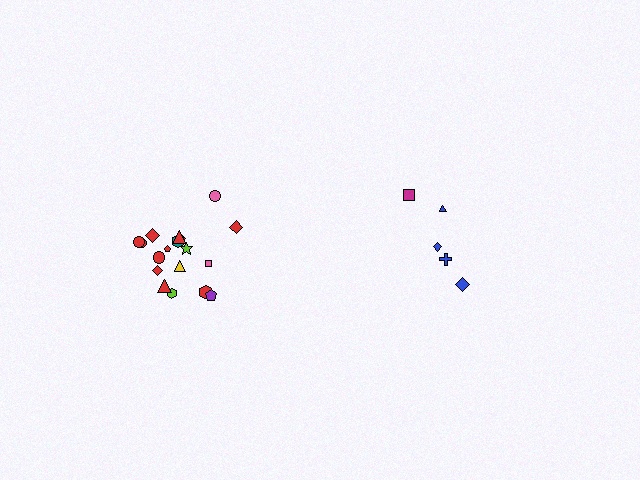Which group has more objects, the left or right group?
The left group.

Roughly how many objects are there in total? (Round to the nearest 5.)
Roughly 25 objects in total.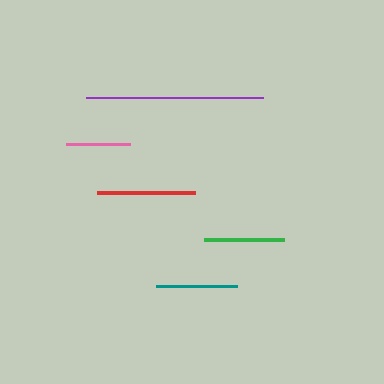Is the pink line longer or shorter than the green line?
The green line is longer than the pink line.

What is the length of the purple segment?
The purple segment is approximately 177 pixels long.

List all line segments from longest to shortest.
From longest to shortest: purple, red, teal, green, pink.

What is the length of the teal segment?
The teal segment is approximately 81 pixels long.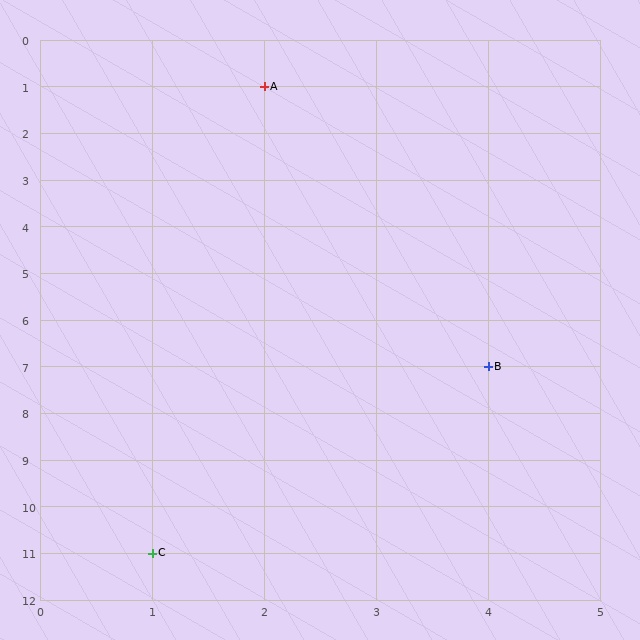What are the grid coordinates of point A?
Point A is at grid coordinates (2, 1).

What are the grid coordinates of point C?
Point C is at grid coordinates (1, 11).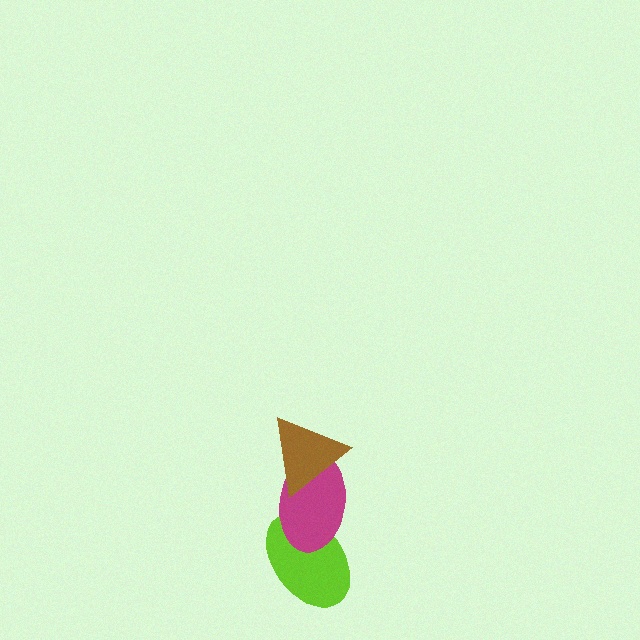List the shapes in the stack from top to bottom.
From top to bottom: the brown triangle, the magenta ellipse, the lime ellipse.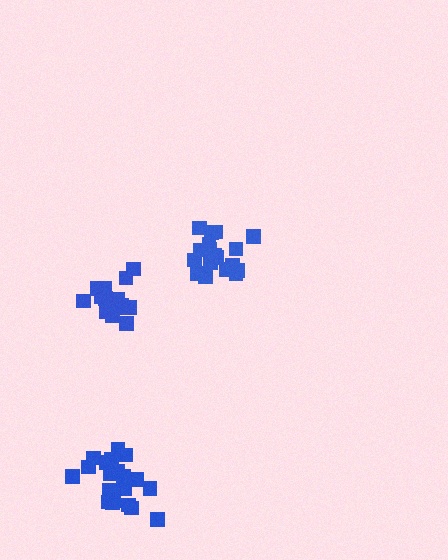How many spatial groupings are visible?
There are 3 spatial groupings.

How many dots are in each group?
Group 1: 19 dots, Group 2: 14 dots, Group 3: 20 dots (53 total).